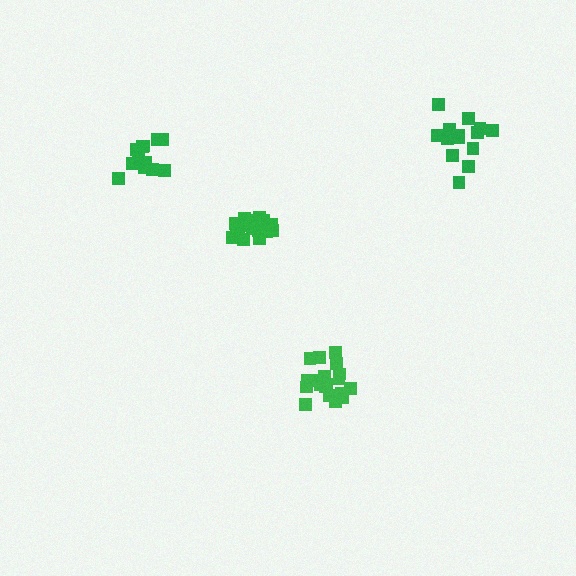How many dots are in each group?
Group 1: 20 dots, Group 2: 14 dots, Group 3: 14 dots, Group 4: 18 dots (66 total).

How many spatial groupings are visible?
There are 4 spatial groupings.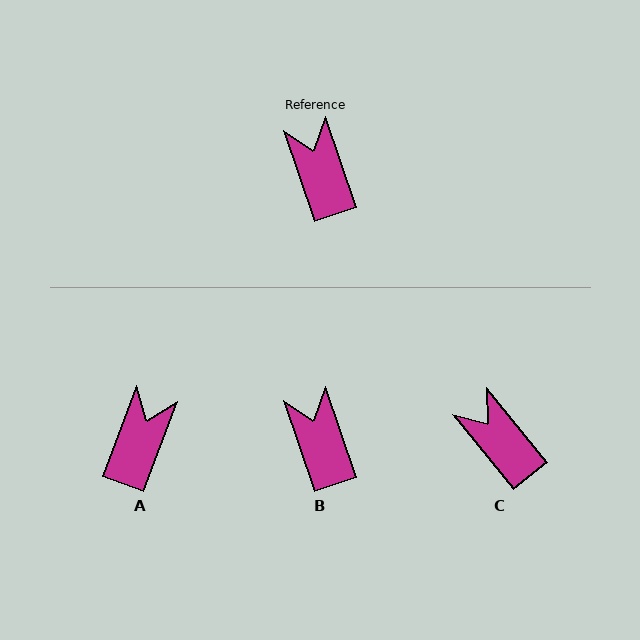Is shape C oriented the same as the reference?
No, it is off by about 20 degrees.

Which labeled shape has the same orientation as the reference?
B.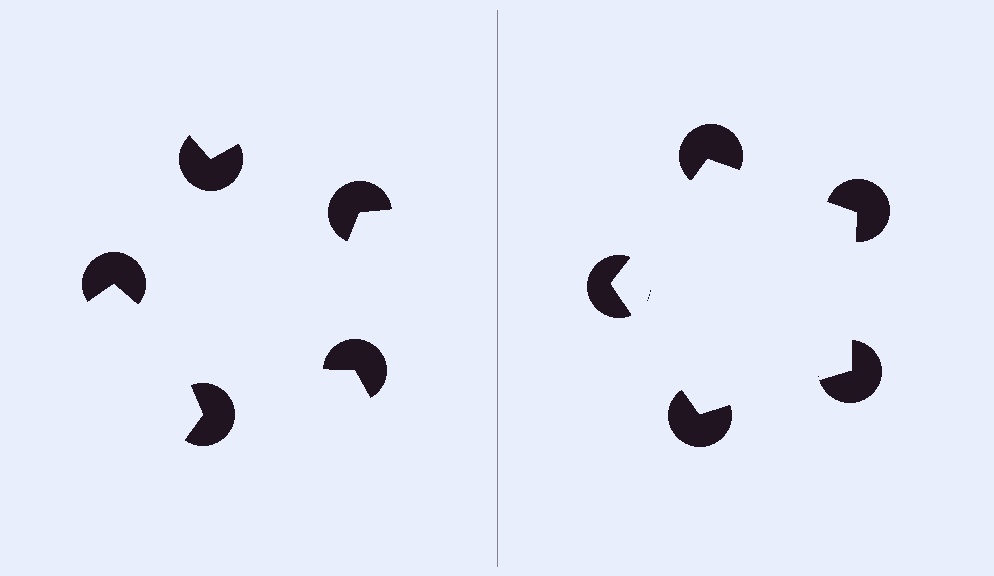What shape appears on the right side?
An illusory pentagon.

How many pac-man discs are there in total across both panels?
10 — 5 on each side.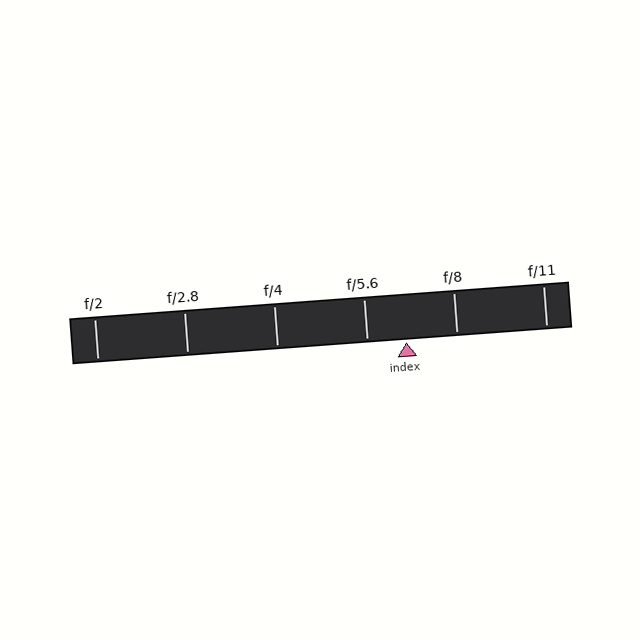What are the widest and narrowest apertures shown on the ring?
The widest aperture shown is f/2 and the narrowest is f/11.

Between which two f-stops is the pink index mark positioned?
The index mark is between f/5.6 and f/8.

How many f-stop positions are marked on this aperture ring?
There are 6 f-stop positions marked.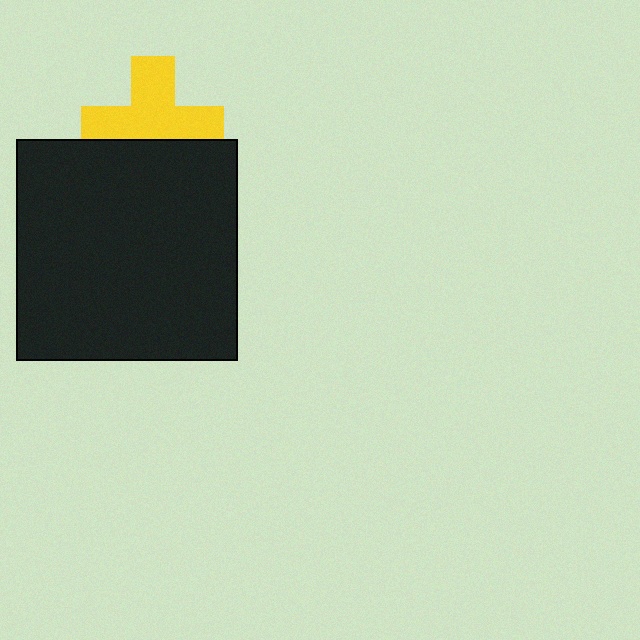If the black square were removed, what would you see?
You would see the complete yellow cross.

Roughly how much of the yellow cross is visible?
Most of it is visible (roughly 66%).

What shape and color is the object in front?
The object in front is a black square.